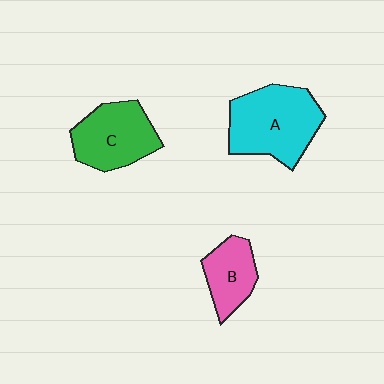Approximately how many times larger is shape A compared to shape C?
Approximately 1.3 times.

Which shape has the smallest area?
Shape B (pink).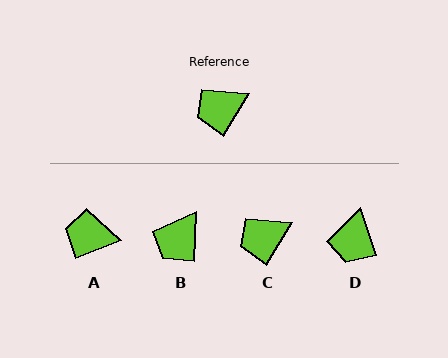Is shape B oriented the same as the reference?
No, it is off by about 29 degrees.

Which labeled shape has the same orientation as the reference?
C.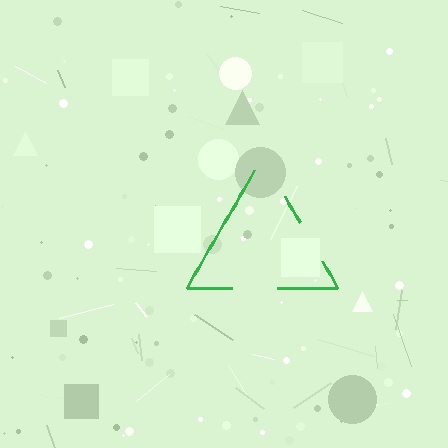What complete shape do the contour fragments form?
The contour fragments form a triangle.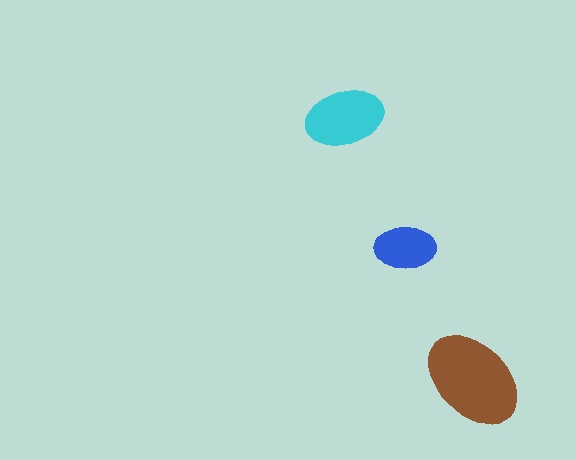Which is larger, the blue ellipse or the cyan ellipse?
The cyan one.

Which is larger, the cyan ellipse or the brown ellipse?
The brown one.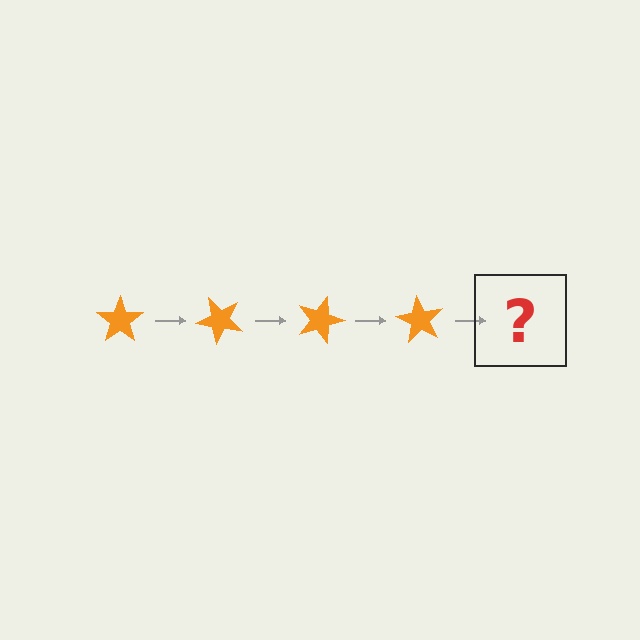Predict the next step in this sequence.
The next step is an orange star rotated 180 degrees.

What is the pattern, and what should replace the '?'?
The pattern is that the star rotates 45 degrees each step. The '?' should be an orange star rotated 180 degrees.